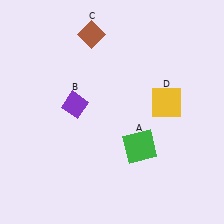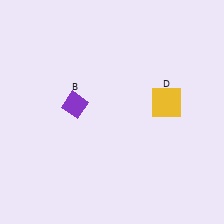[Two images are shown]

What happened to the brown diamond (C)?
The brown diamond (C) was removed in Image 2. It was in the top-left area of Image 1.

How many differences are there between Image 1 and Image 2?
There are 2 differences between the two images.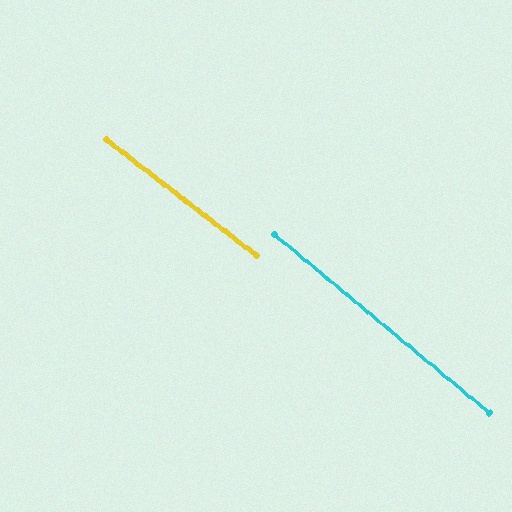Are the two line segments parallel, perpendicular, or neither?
Parallel — their directions differ by only 2.0°.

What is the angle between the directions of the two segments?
Approximately 2 degrees.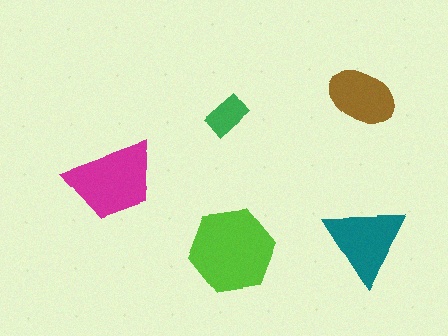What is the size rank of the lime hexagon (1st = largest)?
1st.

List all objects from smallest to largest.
The green rectangle, the brown ellipse, the teal triangle, the magenta trapezoid, the lime hexagon.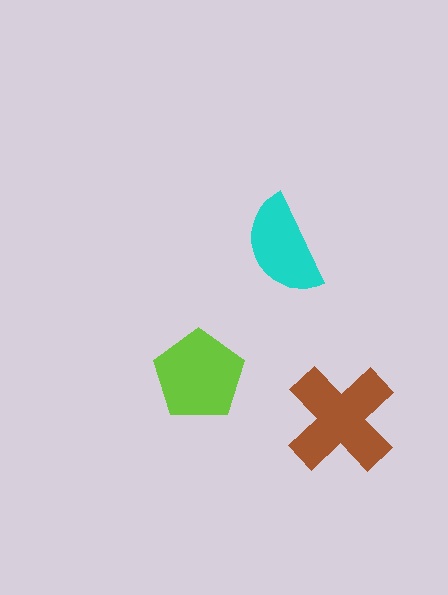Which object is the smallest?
The cyan semicircle.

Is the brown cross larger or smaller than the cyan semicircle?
Larger.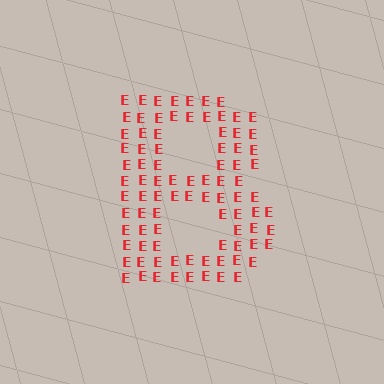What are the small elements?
The small elements are letter E's.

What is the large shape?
The large shape is the letter B.